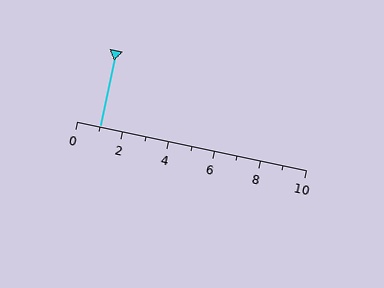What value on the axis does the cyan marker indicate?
The marker indicates approximately 1.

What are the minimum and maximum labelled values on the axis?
The axis runs from 0 to 10.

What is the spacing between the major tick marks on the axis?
The major ticks are spaced 2 apart.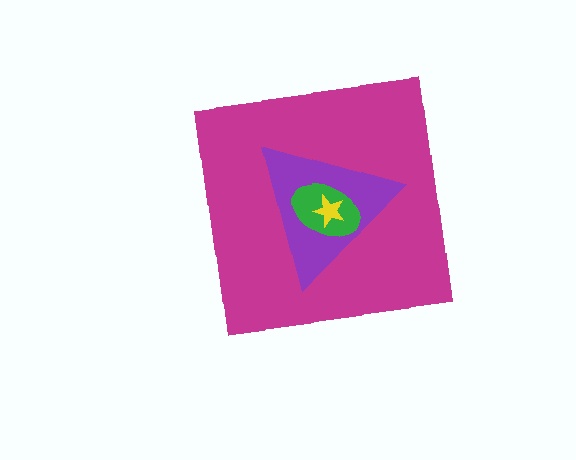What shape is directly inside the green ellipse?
The yellow star.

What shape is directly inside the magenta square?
The purple triangle.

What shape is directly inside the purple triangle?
The green ellipse.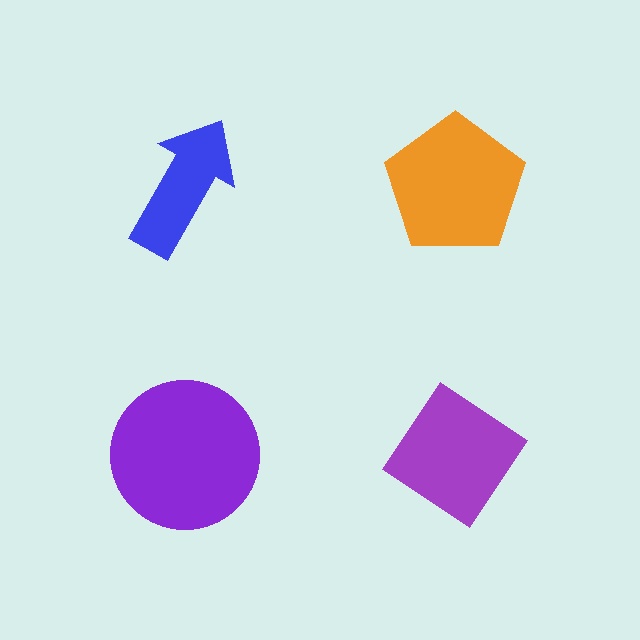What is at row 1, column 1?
A blue arrow.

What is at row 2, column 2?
A purple diamond.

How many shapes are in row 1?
2 shapes.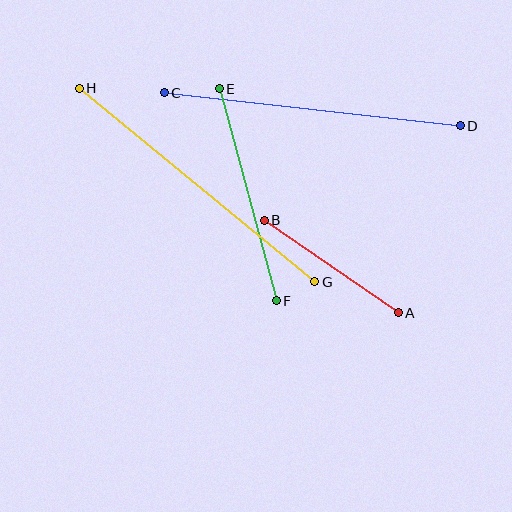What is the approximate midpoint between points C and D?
The midpoint is at approximately (312, 109) pixels.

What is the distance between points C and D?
The distance is approximately 298 pixels.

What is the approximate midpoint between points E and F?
The midpoint is at approximately (248, 195) pixels.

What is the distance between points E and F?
The distance is approximately 220 pixels.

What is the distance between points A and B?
The distance is approximately 163 pixels.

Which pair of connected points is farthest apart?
Points G and H are farthest apart.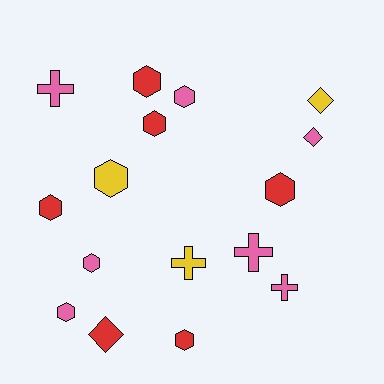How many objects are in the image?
There are 16 objects.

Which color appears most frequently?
Pink, with 7 objects.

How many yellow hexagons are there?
There is 1 yellow hexagon.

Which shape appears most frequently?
Hexagon, with 9 objects.